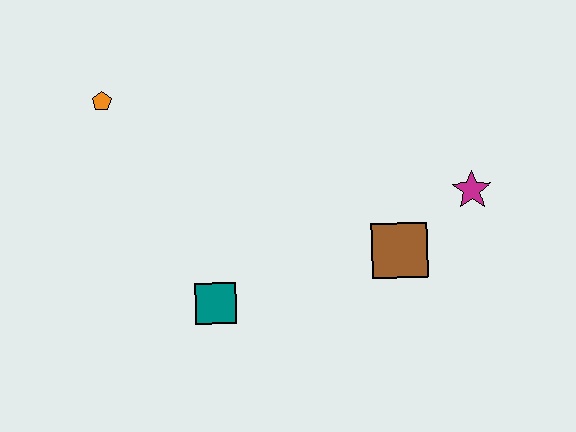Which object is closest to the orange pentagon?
The teal square is closest to the orange pentagon.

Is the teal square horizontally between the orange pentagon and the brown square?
Yes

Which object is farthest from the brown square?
The orange pentagon is farthest from the brown square.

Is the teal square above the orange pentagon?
No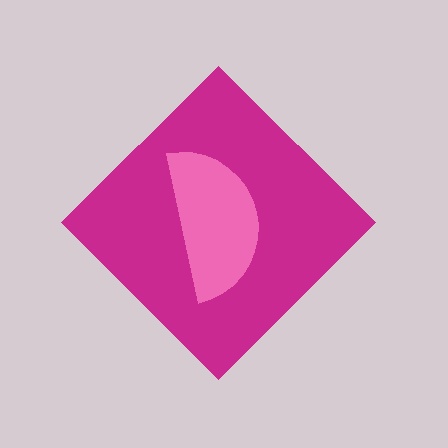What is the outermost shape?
The magenta diamond.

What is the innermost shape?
The pink semicircle.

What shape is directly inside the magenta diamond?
The pink semicircle.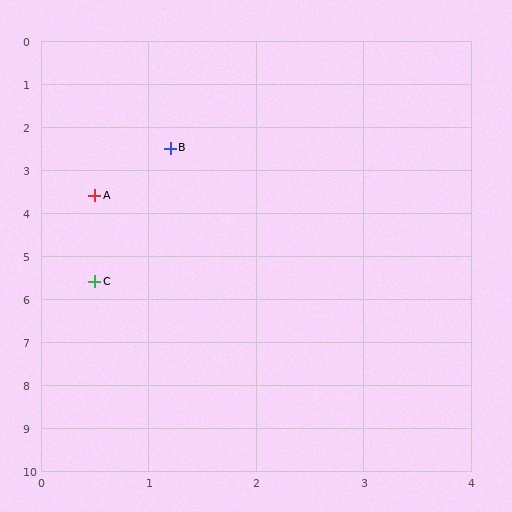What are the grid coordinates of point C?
Point C is at approximately (0.5, 5.6).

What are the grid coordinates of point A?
Point A is at approximately (0.5, 3.6).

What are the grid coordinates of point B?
Point B is at approximately (1.2, 2.5).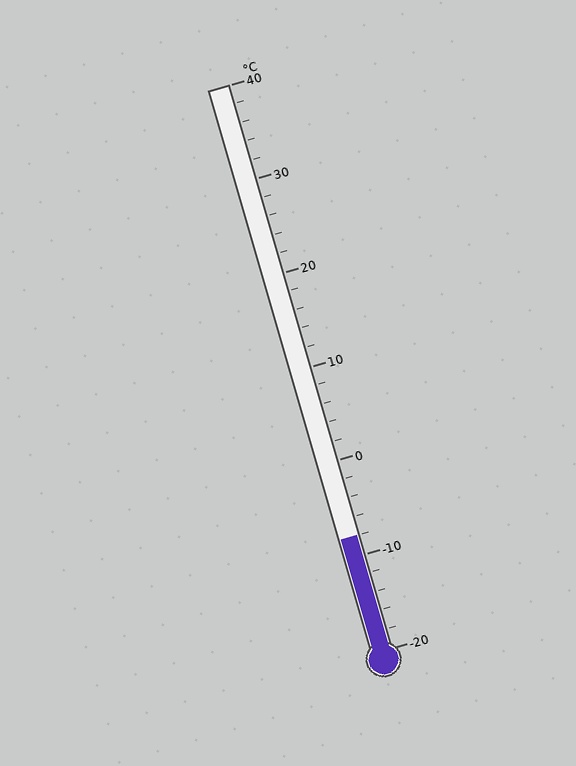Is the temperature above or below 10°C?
The temperature is below 10°C.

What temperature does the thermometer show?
The thermometer shows approximately -8°C.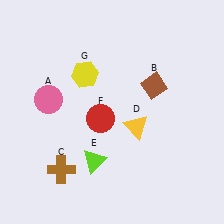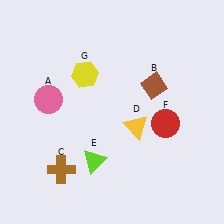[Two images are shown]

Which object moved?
The red circle (F) moved right.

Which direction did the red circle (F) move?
The red circle (F) moved right.